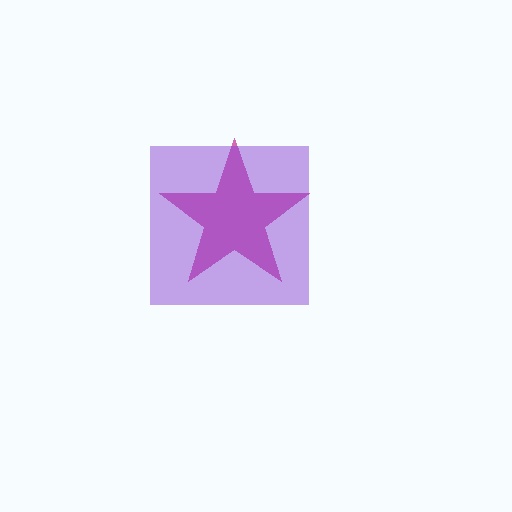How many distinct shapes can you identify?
There are 2 distinct shapes: a magenta star, a purple square.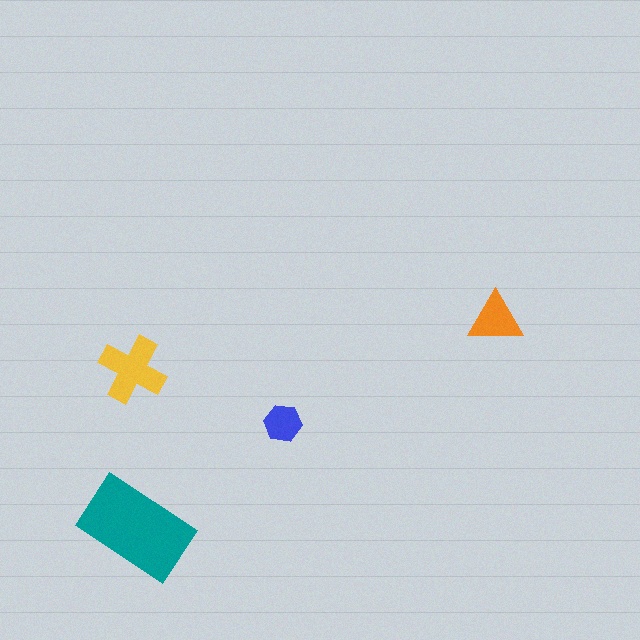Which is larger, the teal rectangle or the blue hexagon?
The teal rectangle.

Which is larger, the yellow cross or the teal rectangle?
The teal rectangle.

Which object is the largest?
The teal rectangle.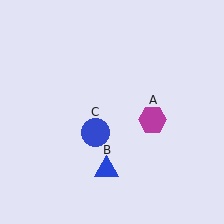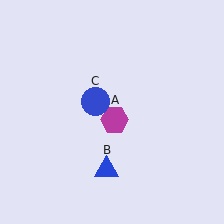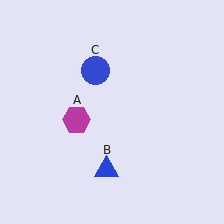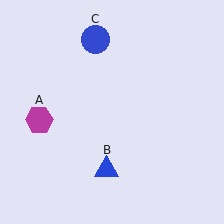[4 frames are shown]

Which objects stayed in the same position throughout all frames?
Blue triangle (object B) remained stationary.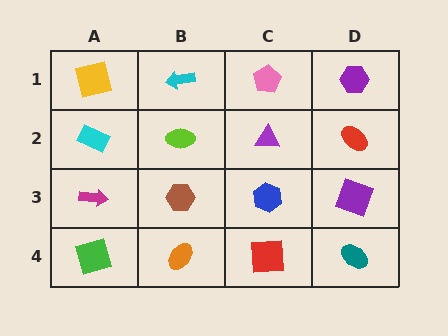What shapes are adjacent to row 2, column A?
A yellow square (row 1, column A), a magenta arrow (row 3, column A), a lime ellipse (row 2, column B).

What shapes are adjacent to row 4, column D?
A purple square (row 3, column D), a red square (row 4, column C).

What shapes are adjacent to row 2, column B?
A cyan arrow (row 1, column B), a brown hexagon (row 3, column B), a cyan rectangle (row 2, column A), a purple triangle (row 2, column C).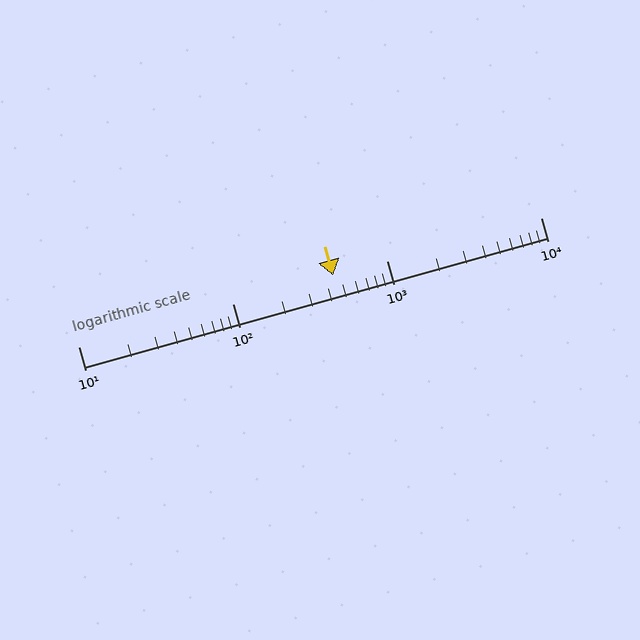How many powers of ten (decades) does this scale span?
The scale spans 3 decades, from 10 to 10000.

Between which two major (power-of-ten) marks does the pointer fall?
The pointer is between 100 and 1000.